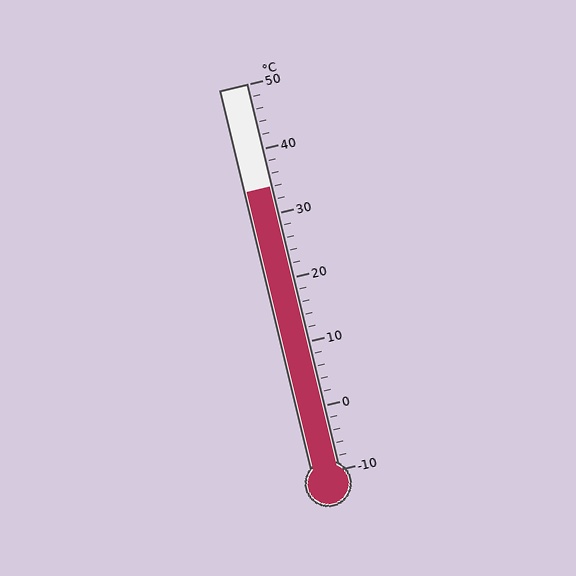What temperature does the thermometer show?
The thermometer shows approximately 34°C.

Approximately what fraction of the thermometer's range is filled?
The thermometer is filled to approximately 75% of its range.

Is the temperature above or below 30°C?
The temperature is above 30°C.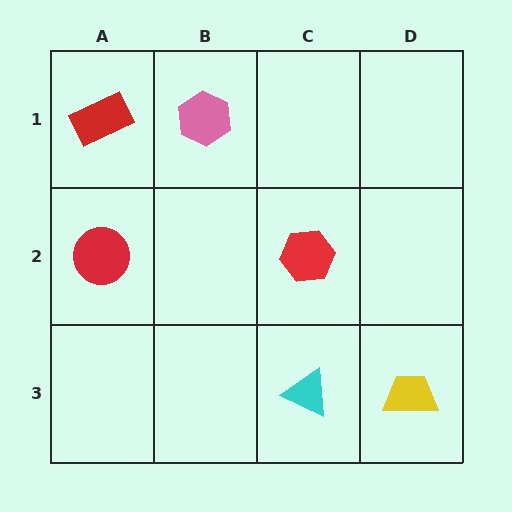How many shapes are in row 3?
2 shapes.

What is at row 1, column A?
A red rectangle.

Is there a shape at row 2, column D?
No, that cell is empty.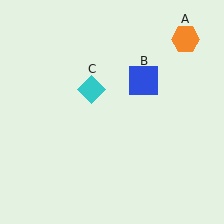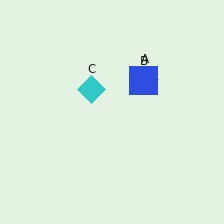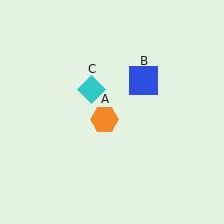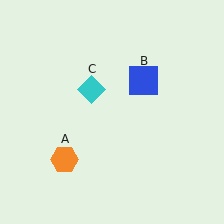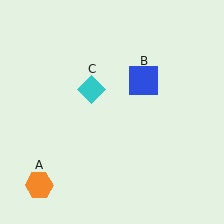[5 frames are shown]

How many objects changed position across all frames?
1 object changed position: orange hexagon (object A).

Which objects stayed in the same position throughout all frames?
Blue square (object B) and cyan diamond (object C) remained stationary.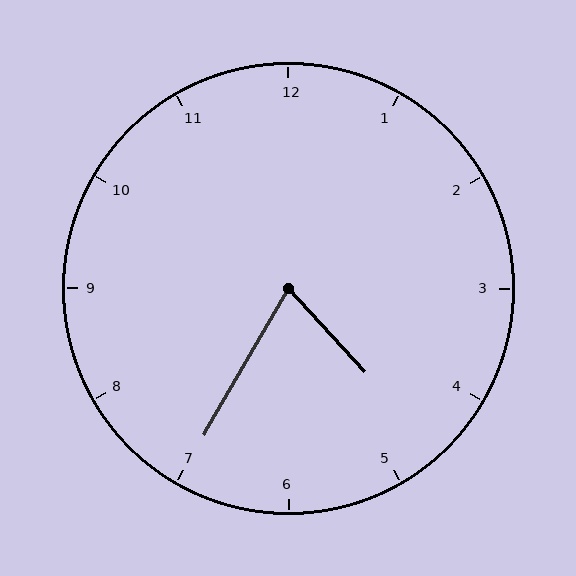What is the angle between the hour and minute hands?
Approximately 72 degrees.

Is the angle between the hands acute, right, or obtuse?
It is acute.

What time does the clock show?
4:35.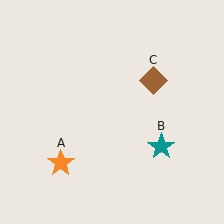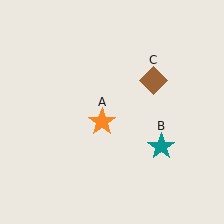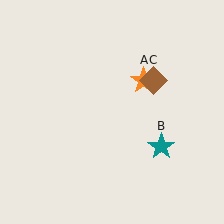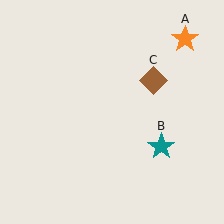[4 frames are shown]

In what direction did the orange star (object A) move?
The orange star (object A) moved up and to the right.